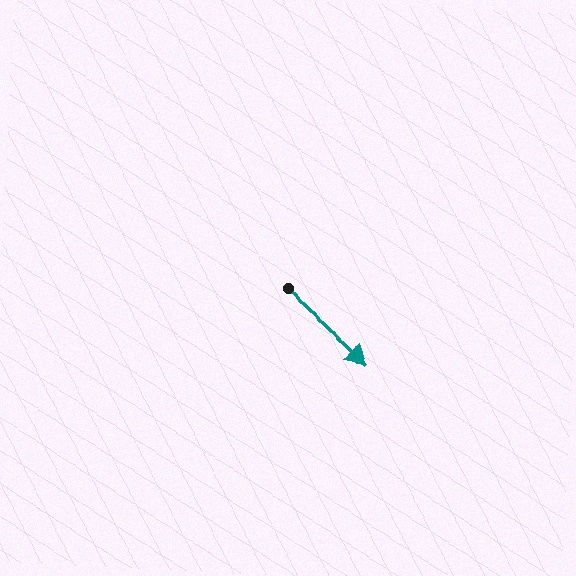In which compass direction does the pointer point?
Southeast.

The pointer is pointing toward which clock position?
Roughly 4 o'clock.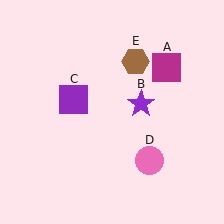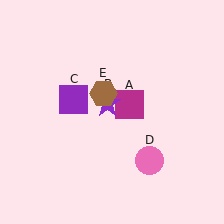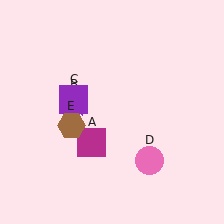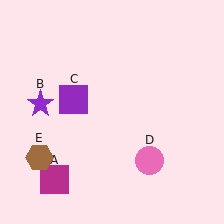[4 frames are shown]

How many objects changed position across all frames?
3 objects changed position: magenta square (object A), purple star (object B), brown hexagon (object E).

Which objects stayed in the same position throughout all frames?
Purple square (object C) and pink circle (object D) remained stationary.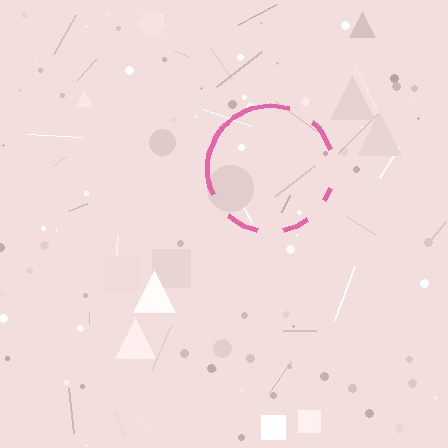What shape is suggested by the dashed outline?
The dashed outline suggests a circle.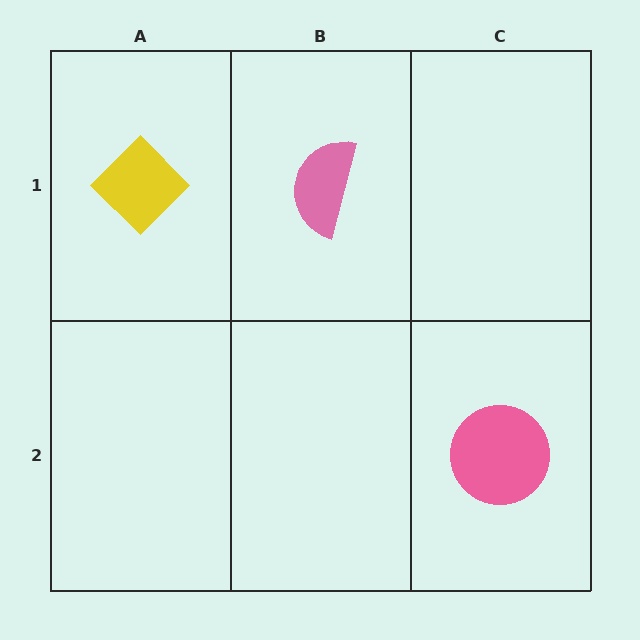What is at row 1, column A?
A yellow diamond.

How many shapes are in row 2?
1 shape.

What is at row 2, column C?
A pink circle.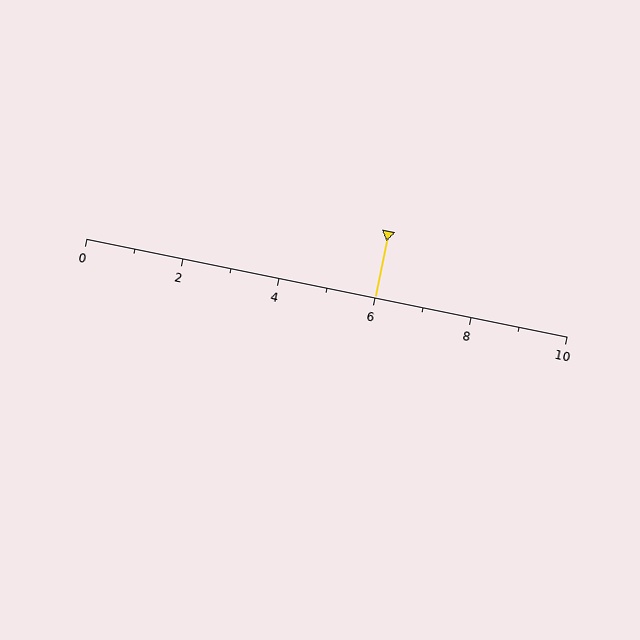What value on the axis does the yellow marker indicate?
The marker indicates approximately 6.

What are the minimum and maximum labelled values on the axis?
The axis runs from 0 to 10.